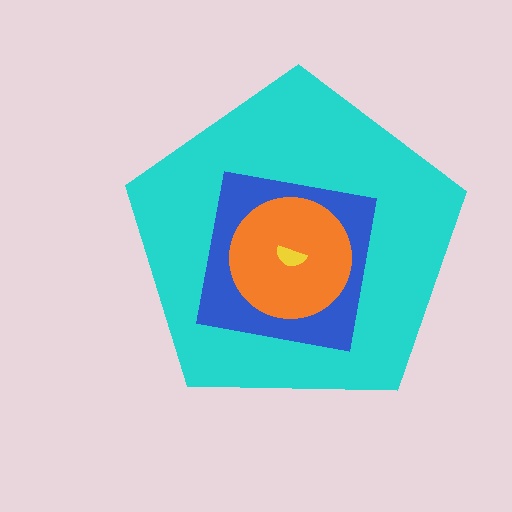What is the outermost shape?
The cyan pentagon.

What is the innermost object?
The yellow semicircle.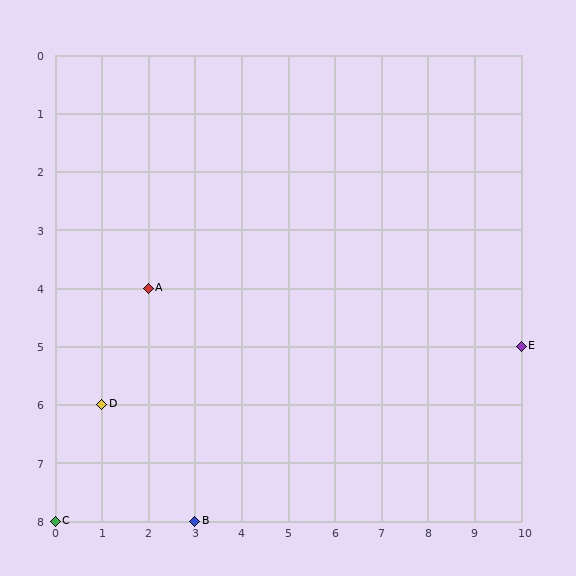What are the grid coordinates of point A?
Point A is at grid coordinates (2, 4).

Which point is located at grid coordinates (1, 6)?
Point D is at (1, 6).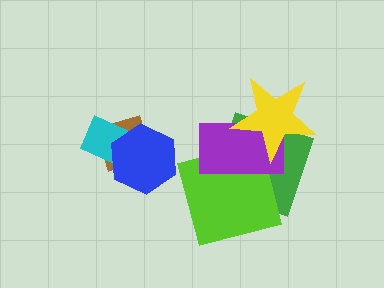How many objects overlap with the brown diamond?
2 objects overlap with the brown diamond.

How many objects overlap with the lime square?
2 objects overlap with the lime square.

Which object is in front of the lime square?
The purple rectangle is in front of the lime square.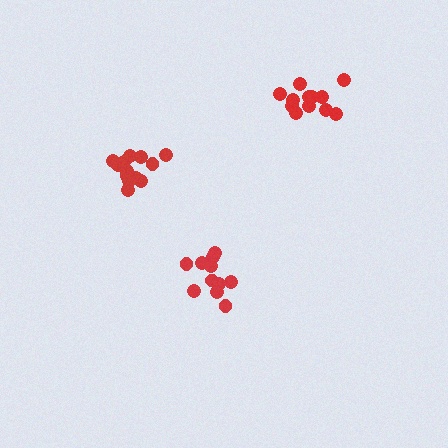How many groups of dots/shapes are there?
There are 3 groups.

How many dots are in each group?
Group 1: 11 dots, Group 2: 15 dots, Group 3: 12 dots (38 total).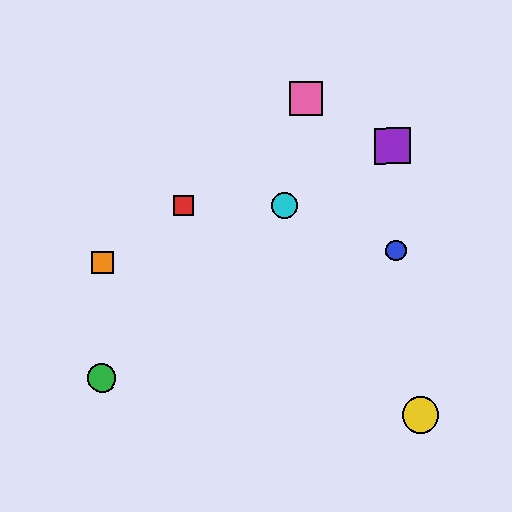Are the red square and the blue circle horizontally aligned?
No, the red square is at y≈206 and the blue circle is at y≈251.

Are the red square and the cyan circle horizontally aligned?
Yes, both are at y≈206.